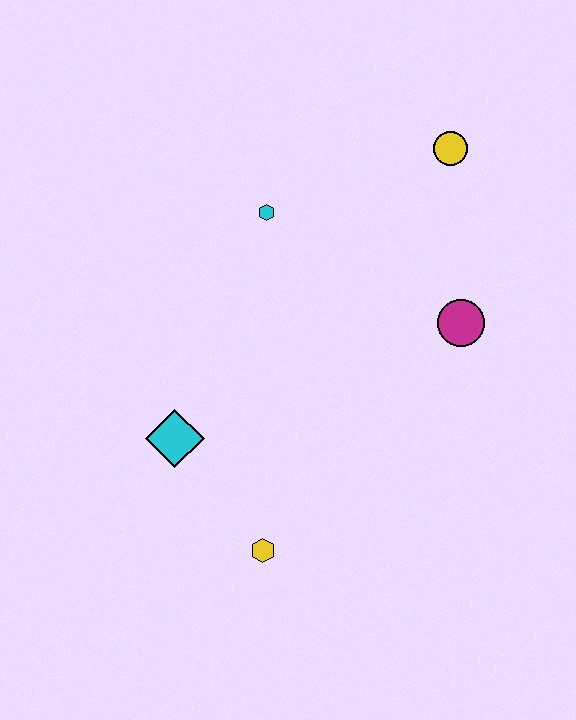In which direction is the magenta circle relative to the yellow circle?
The magenta circle is below the yellow circle.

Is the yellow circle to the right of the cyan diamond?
Yes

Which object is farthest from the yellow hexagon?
The yellow circle is farthest from the yellow hexagon.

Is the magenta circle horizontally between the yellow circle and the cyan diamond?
No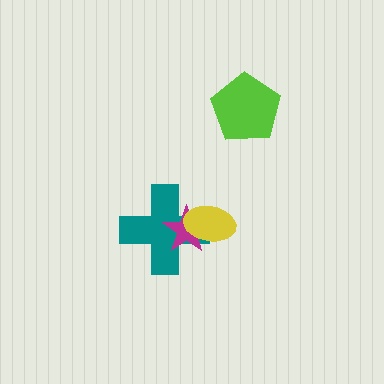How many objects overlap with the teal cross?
2 objects overlap with the teal cross.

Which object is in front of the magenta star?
The yellow ellipse is in front of the magenta star.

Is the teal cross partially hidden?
Yes, it is partially covered by another shape.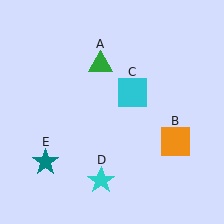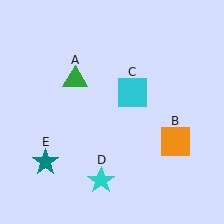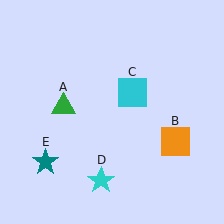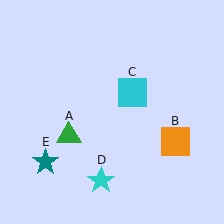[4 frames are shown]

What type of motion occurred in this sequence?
The green triangle (object A) rotated counterclockwise around the center of the scene.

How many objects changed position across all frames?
1 object changed position: green triangle (object A).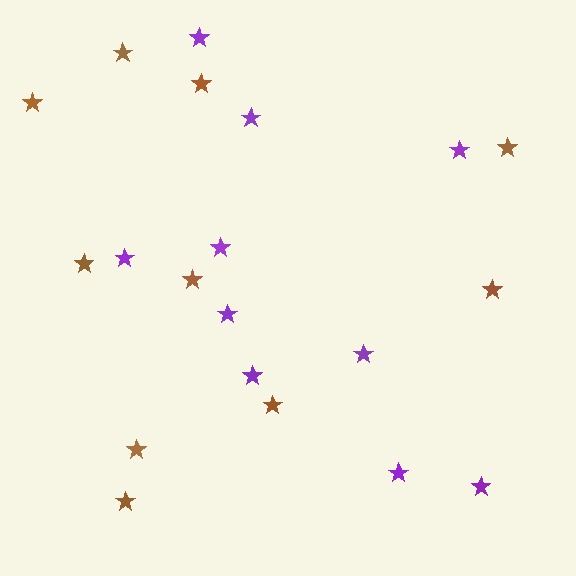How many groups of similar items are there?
There are 2 groups: one group of purple stars (10) and one group of brown stars (10).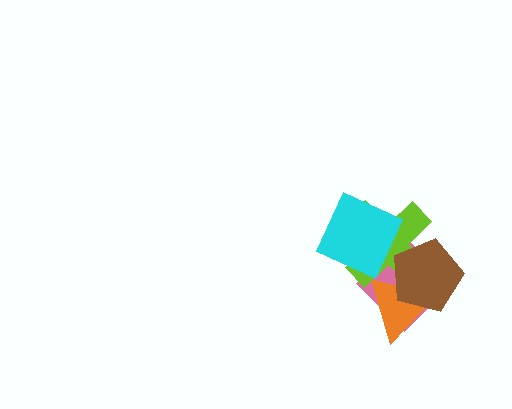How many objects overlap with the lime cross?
4 objects overlap with the lime cross.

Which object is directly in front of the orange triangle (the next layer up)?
The lime cross is directly in front of the orange triangle.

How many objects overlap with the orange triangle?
3 objects overlap with the orange triangle.